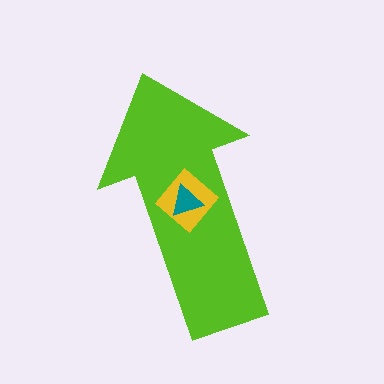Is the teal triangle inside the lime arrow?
Yes.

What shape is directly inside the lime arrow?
The yellow diamond.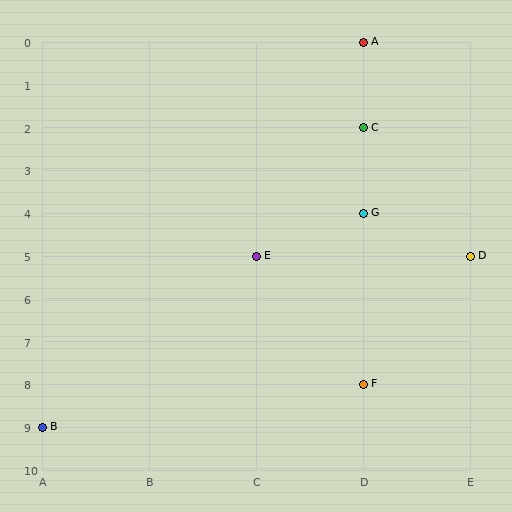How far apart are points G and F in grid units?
Points G and F are 4 rows apart.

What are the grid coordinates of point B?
Point B is at grid coordinates (A, 9).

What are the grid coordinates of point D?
Point D is at grid coordinates (E, 5).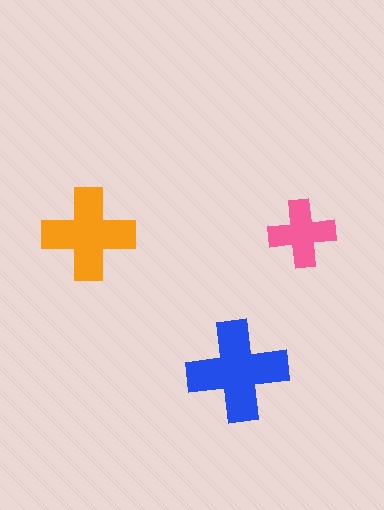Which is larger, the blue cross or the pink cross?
The blue one.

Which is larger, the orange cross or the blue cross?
The blue one.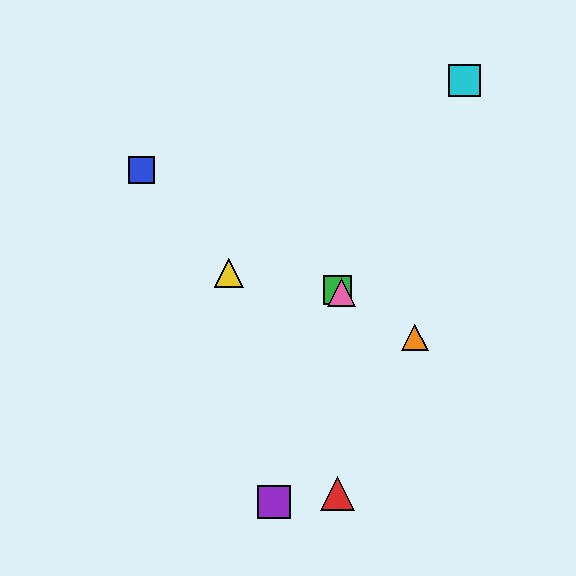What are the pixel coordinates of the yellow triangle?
The yellow triangle is at (229, 273).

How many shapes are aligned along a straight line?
4 shapes (the blue square, the green square, the orange triangle, the pink triangle) are aligned along a straight line.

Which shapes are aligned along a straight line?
The blue square, the green square, the orange triangle, the pink triangle are aligned along a straight line.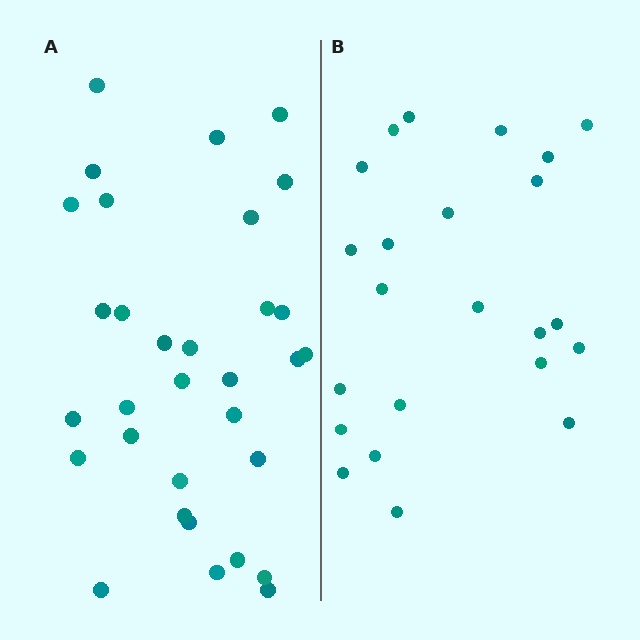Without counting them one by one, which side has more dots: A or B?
Region A (the left region) has more dots.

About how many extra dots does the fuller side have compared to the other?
Region A has roughly 8 or so more dots than region B.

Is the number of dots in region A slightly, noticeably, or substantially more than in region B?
Region A has noticeably more, but not dramatically so. The ratio is roughly 1.4 to 1.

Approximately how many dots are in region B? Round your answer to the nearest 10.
About 20 dots. (The exact count is 23, which rounds to 20.)